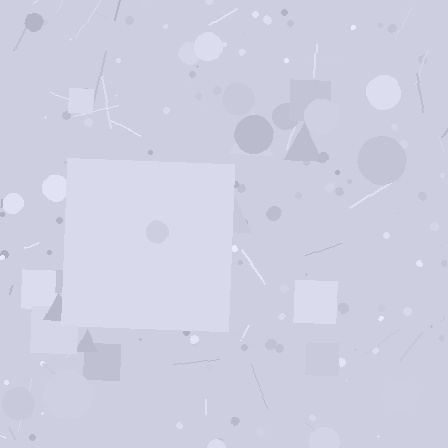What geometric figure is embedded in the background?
A square is embedded in the background.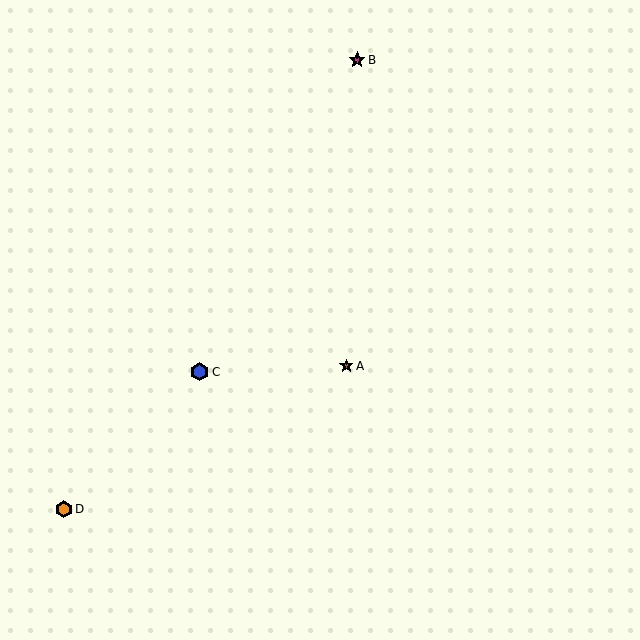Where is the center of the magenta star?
The center of the magenta star is at (357, 60).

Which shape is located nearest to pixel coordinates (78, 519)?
The orange hexagon (labeled D) at (64, 509) is nearest to that location.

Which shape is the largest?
The blue hexagon (labeled C) is the largest.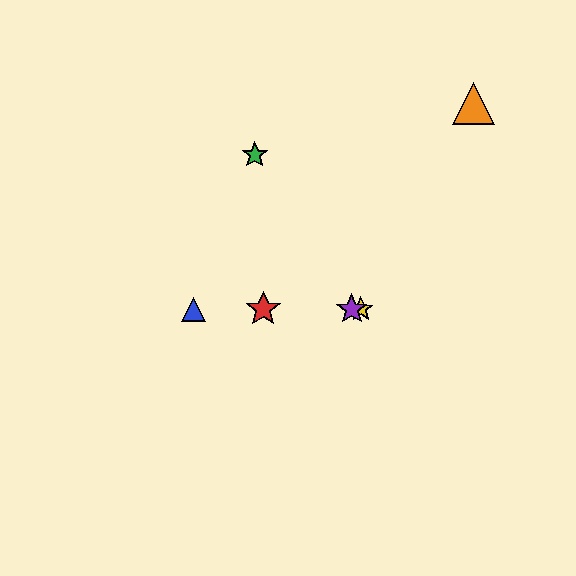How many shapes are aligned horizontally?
4 shapes (the red star, the blue triangle, the yellow star, the purple star) are aligned horizontally.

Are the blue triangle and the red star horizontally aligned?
Yes, both are at y≈309.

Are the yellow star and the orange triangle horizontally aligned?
No, the yellow star is at y≈309 and the orange triangle is at y≈104.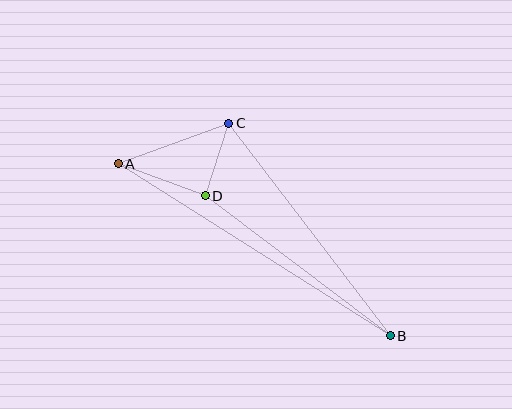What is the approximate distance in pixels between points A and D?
The distance between A and D is approximately 92 pixels.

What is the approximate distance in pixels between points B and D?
The distance between B and D is approximately 232 pixels.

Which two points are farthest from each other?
Points A and B are farthest from each other.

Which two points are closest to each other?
Points C and D are closest to each other.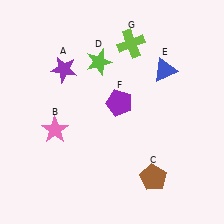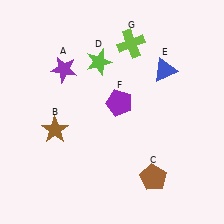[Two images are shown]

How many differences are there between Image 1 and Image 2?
There is 1 difference between the two images.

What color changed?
The star (B) changed from pink in Image 1 to brown in Image 2.